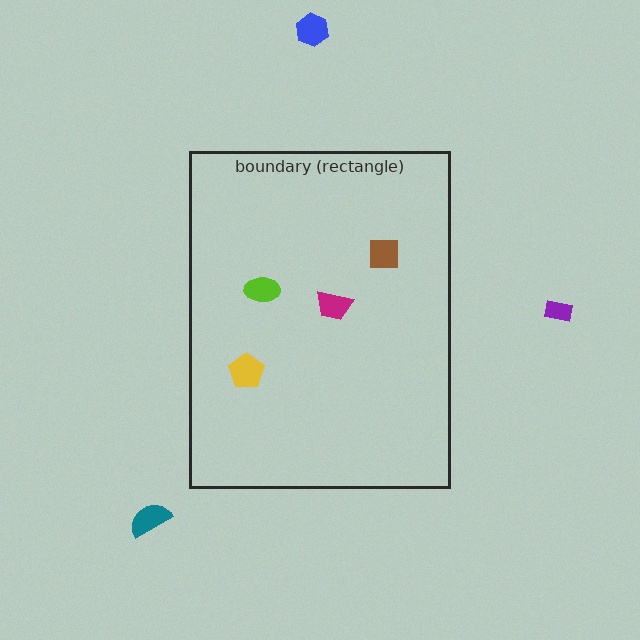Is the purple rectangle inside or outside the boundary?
Outside.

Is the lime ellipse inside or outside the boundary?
Inside.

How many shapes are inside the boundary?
4 inside, 3 outside.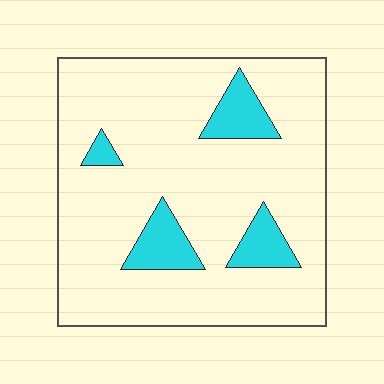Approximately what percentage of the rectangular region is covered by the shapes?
Approximately 15%.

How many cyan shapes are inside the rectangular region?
4.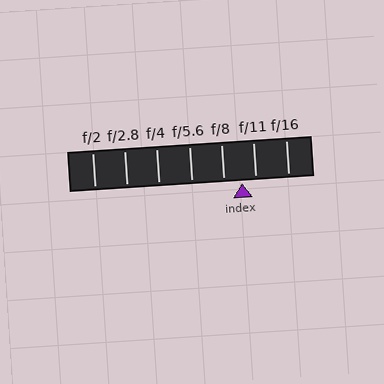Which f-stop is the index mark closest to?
The index mark is closest to f/11.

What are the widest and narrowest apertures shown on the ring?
The widest aperture shown is f/2 and the narrowest is f/16.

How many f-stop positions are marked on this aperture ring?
There are 7 f-stop positions marked.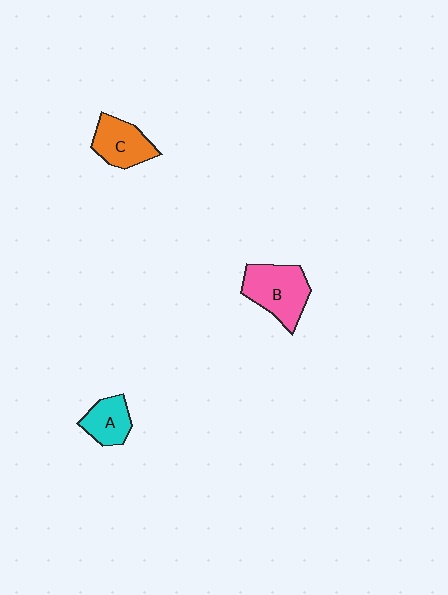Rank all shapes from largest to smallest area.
From largest to smallest: B (pink), C (orange), A (cyan).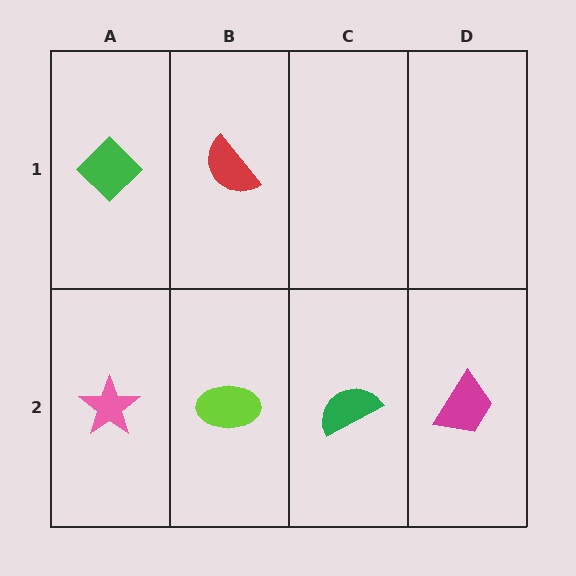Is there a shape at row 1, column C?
No, that cell is empty.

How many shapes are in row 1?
2 shapes.